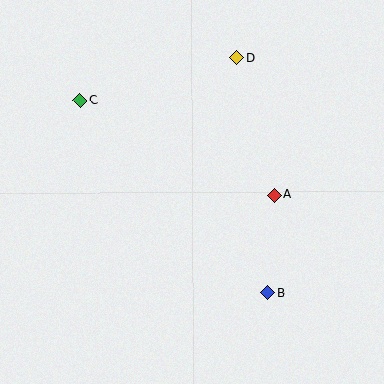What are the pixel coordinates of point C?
Point C is at (80, 100).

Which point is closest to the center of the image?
Point A at (274, 195) is closest to the center.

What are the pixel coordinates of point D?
Point D is at (237, 58).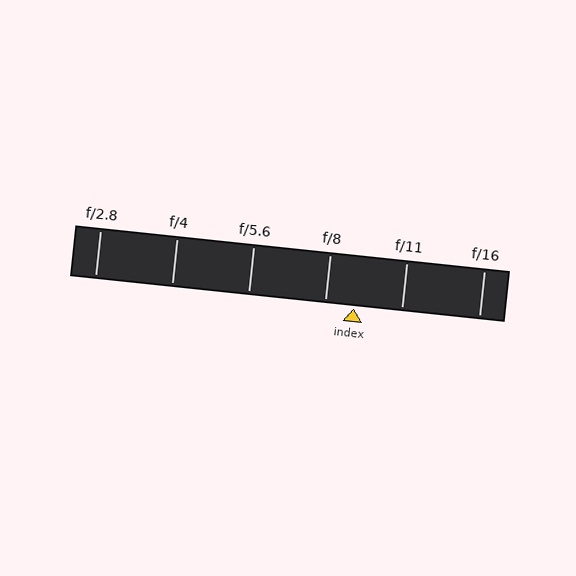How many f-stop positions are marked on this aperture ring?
There are 6 f-stop positions marked.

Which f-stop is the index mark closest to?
The index mark is closest to f/8.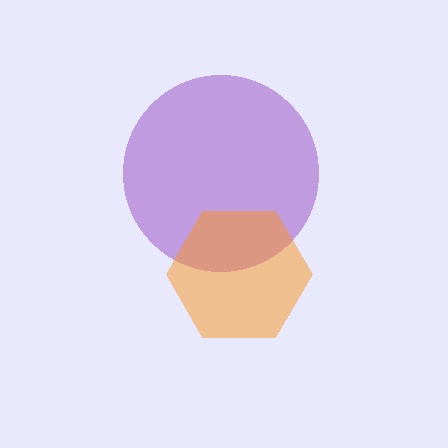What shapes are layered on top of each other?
The layered shapes are: a purple circle, an orange hexagon.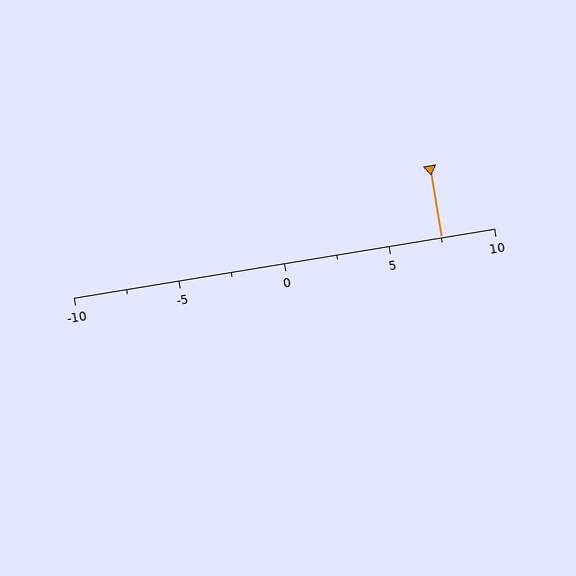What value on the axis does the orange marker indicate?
The marker indicates approximately 7.5.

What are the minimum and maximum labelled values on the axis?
The axis runs from -10 to 10.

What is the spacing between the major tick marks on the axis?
The major ticks are spaced 5 apart.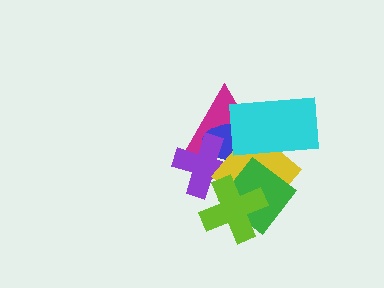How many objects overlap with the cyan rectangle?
4 objects overlap with the cyan rectangle.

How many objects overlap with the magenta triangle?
5 objects overlap with the magenta triangle.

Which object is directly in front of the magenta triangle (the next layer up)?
The blue ellipse is directly in front of the magenta triangle.